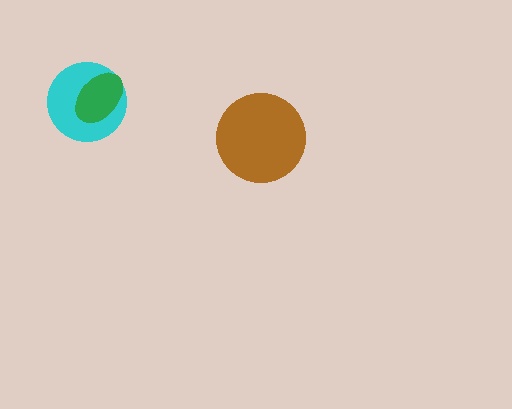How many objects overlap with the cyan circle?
1 object overlaps with the cyan circle.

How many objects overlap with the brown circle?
0 objects overlap with the brown circle.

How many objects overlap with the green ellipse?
1 object overlaps with the green ellipse.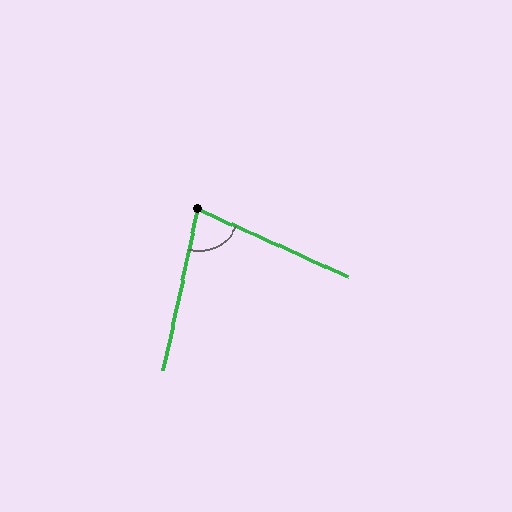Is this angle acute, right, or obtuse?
It is acute.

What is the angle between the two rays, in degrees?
Approximately 78 degrees.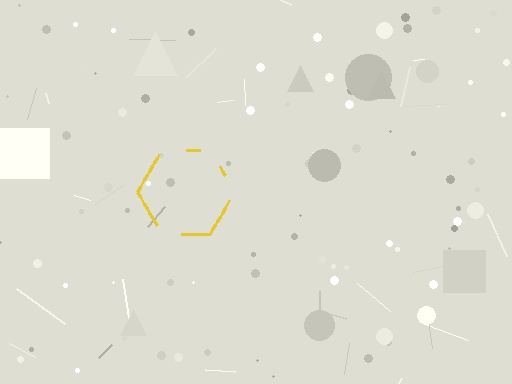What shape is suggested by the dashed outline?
The dashed outline suggests a hexagon.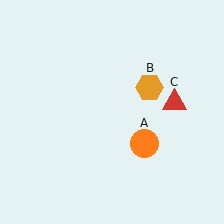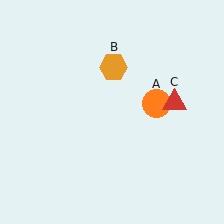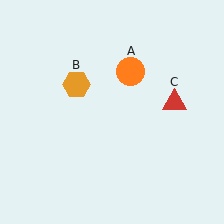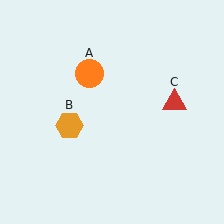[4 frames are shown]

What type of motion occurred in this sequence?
The orange circle (object A), orange hexagon (object B) rotated counterclockwise around the center of the scene.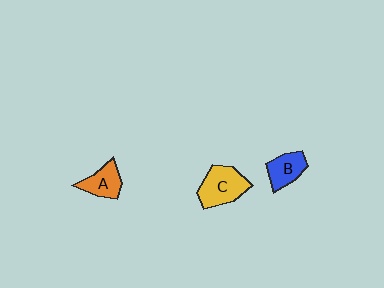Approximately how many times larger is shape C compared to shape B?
Approximately 1.4 times.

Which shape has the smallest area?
Shape A (orange).